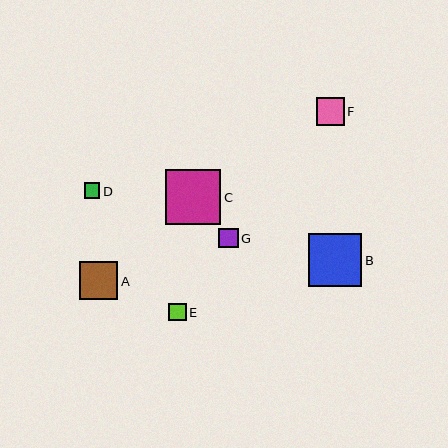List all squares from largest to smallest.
From largest to smallest: C, B, A, F, G, E, D.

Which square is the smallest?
Square D is the smallest with a size of approximately 16 pixels.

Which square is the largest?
Square C is the largest with a size of approximately 55 pixels.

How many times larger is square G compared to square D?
Square G is approximately 1.3 times the size of square D.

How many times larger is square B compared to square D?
Square B is approximately 3.4 times the size of square D.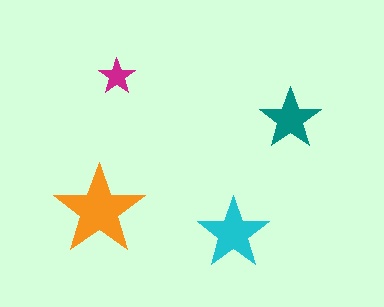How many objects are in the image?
There are 4 objects in the image.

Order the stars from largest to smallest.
the orange one, the cyan one, the teal one, the magenta one.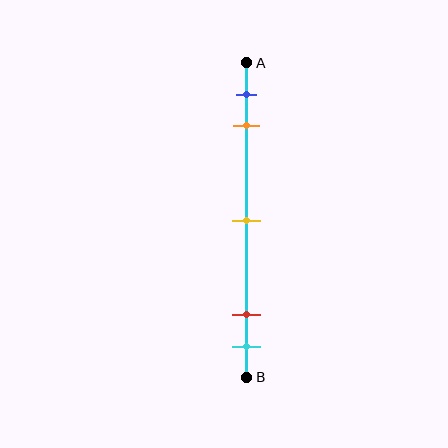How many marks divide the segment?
There are 5 marks dividing the segment.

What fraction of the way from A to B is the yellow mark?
The yellow mark is approximately 50% (0.5) of the way from A to B.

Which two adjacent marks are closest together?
The red and cyan marks are the closest adjacent pair.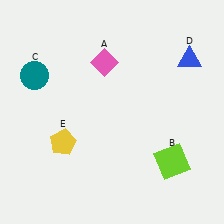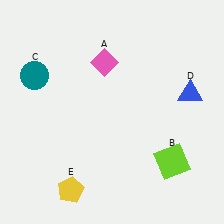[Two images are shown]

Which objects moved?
The objects that moved are: the blue triangle (D), the yellow pentagon (E).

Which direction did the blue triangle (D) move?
The blue triangle (D) moved down.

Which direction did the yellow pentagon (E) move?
The yellow pentagon (E) moved down.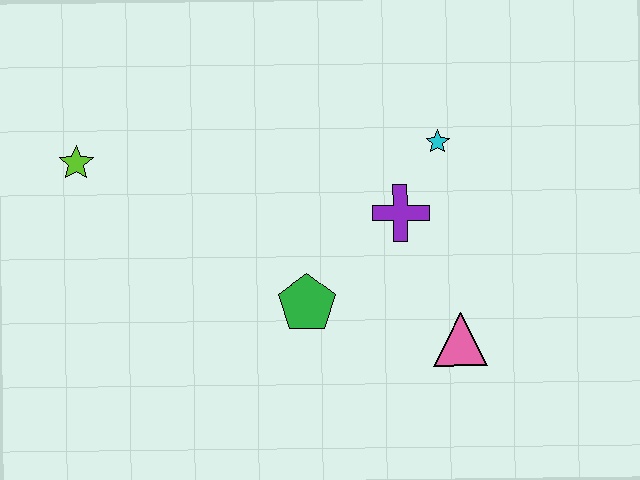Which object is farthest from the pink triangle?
The lime star is farthest from the pink triangle.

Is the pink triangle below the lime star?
Yes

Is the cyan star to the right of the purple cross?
Yes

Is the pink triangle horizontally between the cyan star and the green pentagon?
No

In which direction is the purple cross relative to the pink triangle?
The purple cross is above the pink triangle.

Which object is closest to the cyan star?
The purple cross is closest to the cyan star.